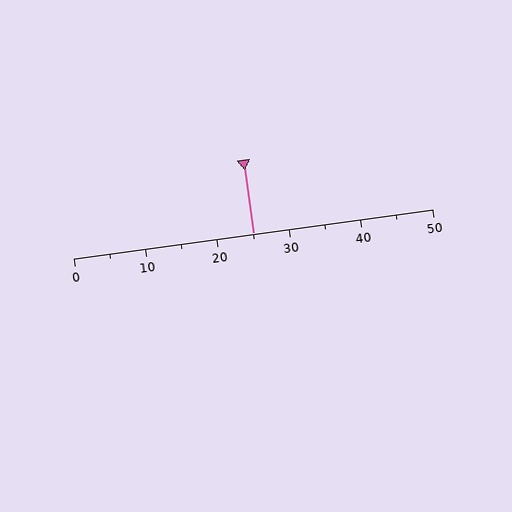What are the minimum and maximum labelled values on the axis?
The axis runs from 0 to 50.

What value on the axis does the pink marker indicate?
The marker indicates approximately 25.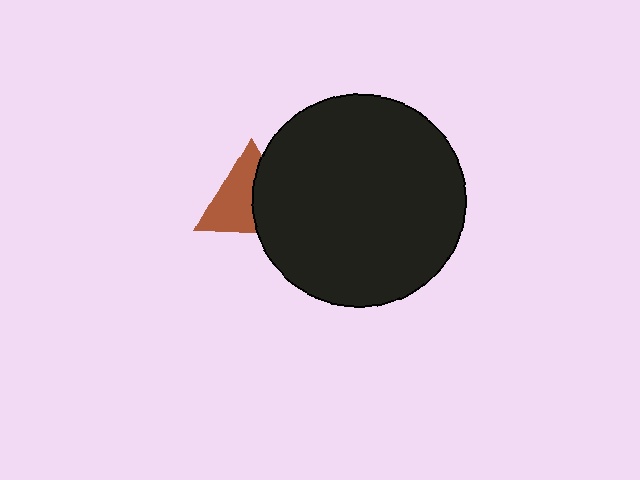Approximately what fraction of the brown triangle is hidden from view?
Roughly 42% of the brown triangle is hidden behind the black circle.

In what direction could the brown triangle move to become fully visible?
The brown triangle could move left. That would shift it out from behind the black circle entirely.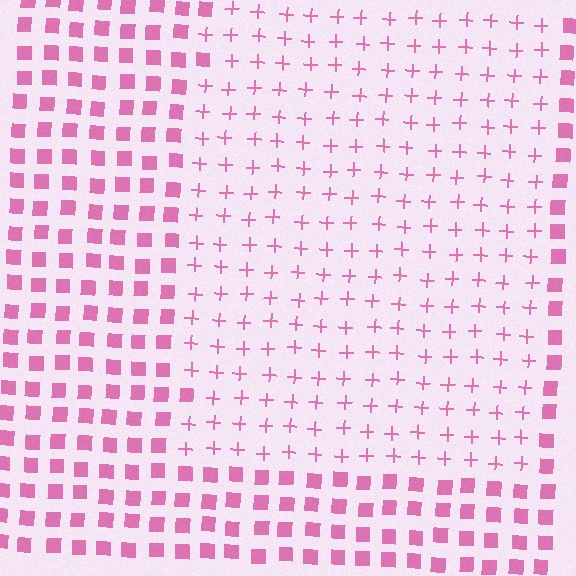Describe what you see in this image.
The image is filled with small pink elements arranged in a uniform grid. A rectangle-shaped region contains plus signs, while the surrounding area contains squares. The boundary is defined purely by the change in element shape.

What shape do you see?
I see a rectangle.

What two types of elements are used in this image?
The image uses plus signs inside the rectangle region and squares outside it.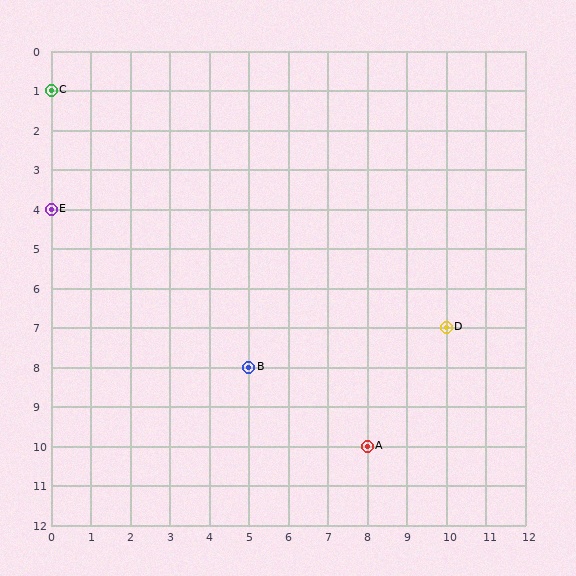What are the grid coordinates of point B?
Point B is at grid coordinates (5, 8).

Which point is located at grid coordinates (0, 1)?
Point C is at (0, 1).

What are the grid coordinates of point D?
Point D is at grid coordinates (10, 7).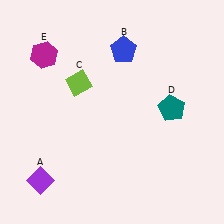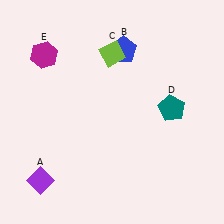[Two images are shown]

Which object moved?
The lime diamond (C) moved right.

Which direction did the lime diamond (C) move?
The lime diamond (C) moved right.